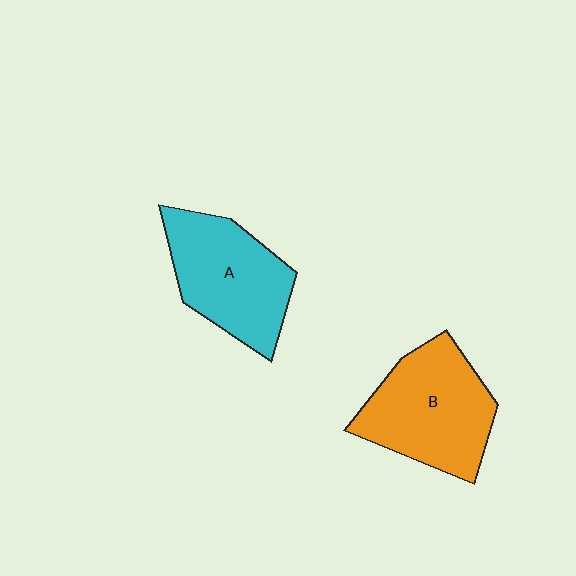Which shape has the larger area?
Shape B (orange).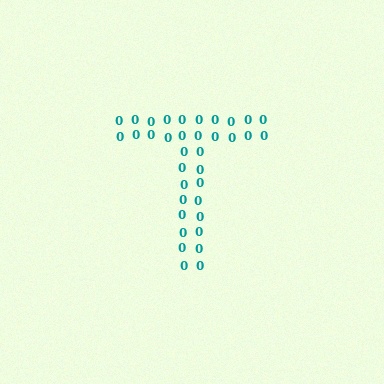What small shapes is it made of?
It is made of small digit 0's.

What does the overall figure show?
The overall figure shows the letter T.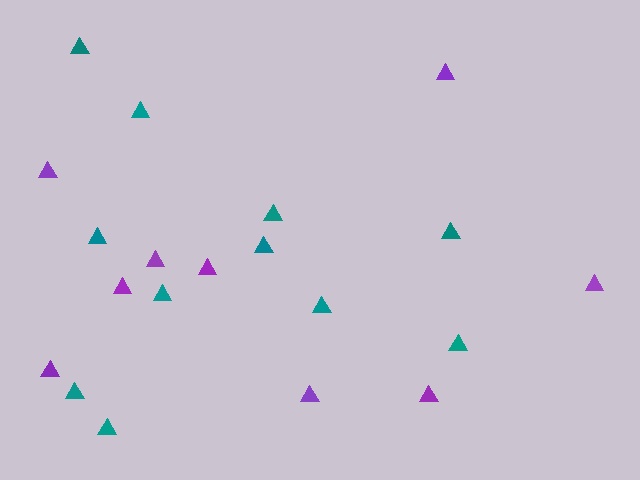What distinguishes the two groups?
There are 2 groups: one group of teal triangles (11) and one group of purple triangles (9).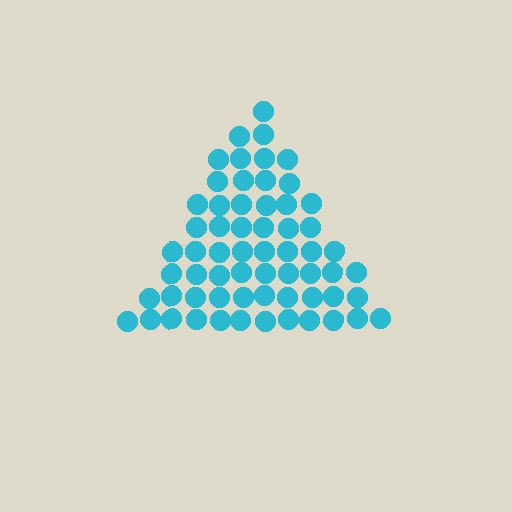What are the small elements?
The small elements are circles.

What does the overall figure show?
The overall figure shows a triangle.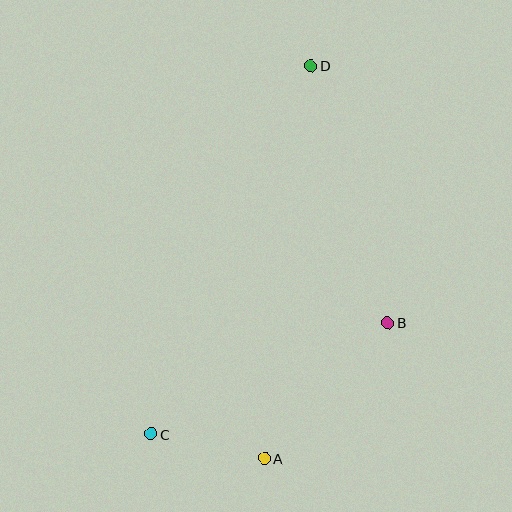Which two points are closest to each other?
Points A and C are closest to each other.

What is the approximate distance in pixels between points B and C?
The distance between B and C is approximately 261 pixels.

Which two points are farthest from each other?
Points C and D are farthest from each other.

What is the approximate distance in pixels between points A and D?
The distance between A and D is approximately 395 pixels.